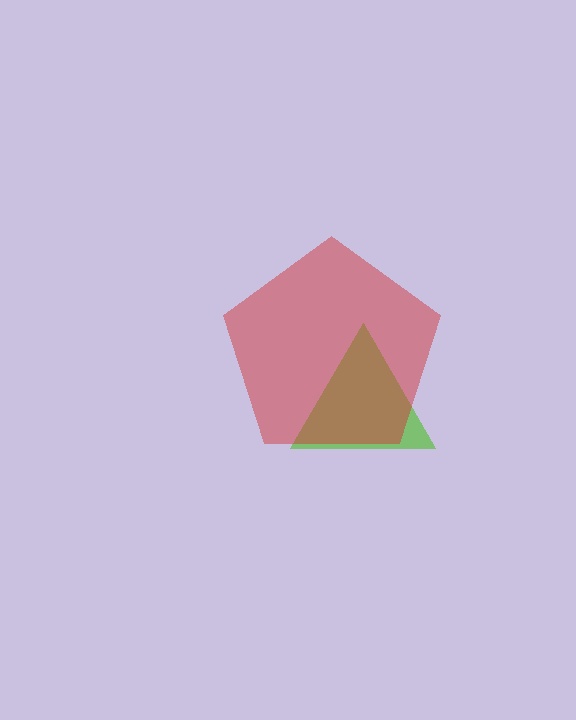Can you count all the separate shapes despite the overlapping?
Yes, there are 2 separate shapes.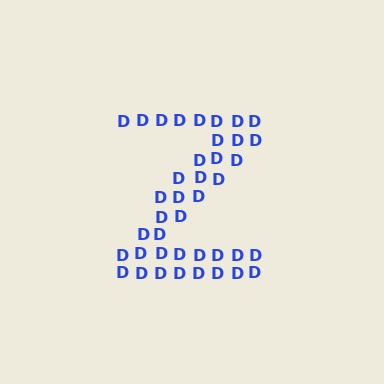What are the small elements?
The small elements are letter D's.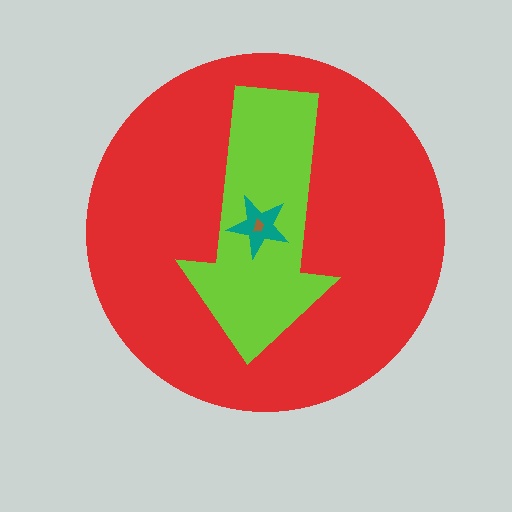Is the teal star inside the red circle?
Yes.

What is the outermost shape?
The red circle.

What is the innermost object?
The brown trapezoid.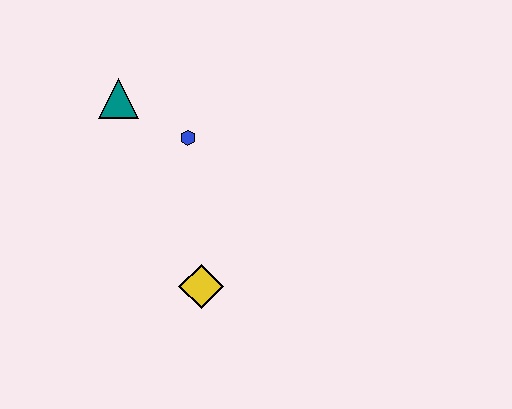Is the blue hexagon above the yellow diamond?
Yes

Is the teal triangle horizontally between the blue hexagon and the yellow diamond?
No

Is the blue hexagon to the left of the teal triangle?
No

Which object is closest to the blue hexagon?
The teal triangle is closest to the blue hexagon.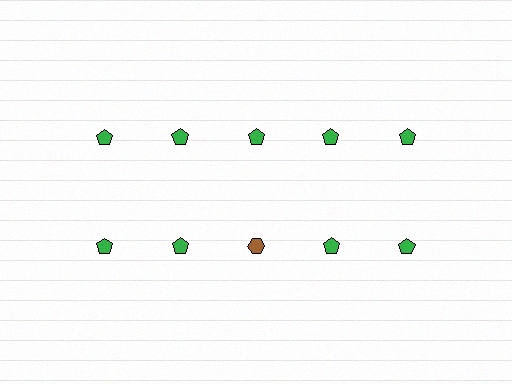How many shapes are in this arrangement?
There are 10 shapes arranged in a grid pattern.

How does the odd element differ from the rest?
It differs in both color (brown instead of green) and shape (hexagon instead of pentagon).